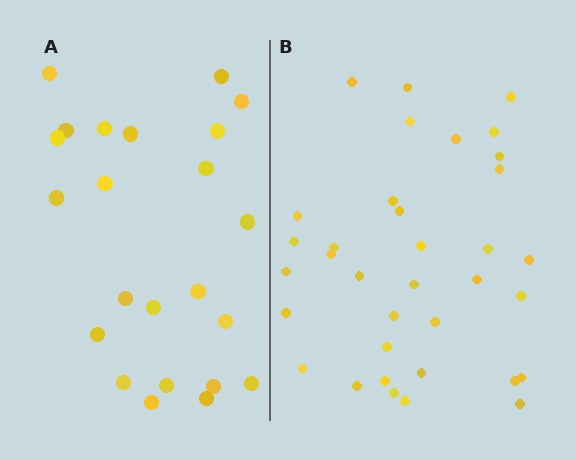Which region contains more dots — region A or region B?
Region B (the right region) has more dots.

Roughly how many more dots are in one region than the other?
Region B has roughly 12 or so more dots than region A.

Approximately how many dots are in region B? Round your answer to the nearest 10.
About 40 dots. (The exact count is 35, which rounds to 40.)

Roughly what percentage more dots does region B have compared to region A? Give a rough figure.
About 50% more.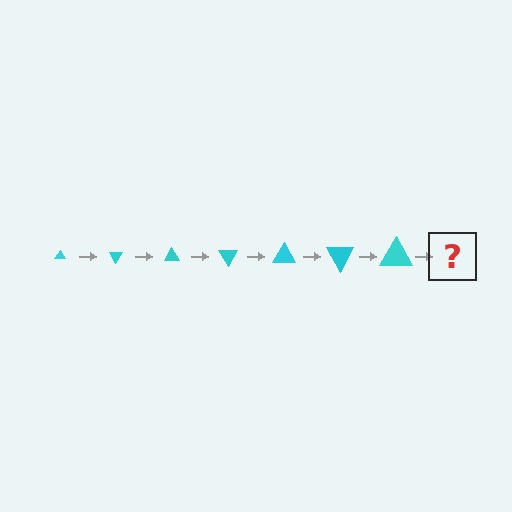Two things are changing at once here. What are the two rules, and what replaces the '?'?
The two rules are that the triangle grows larger each step and it rotates 60 degrees each step. The '?' should be a triangle, larger than the previous one and rotated 420 degrees from the start.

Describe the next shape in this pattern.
It should be a triangle, larger than the previous one and rotated 420 degrees from the start.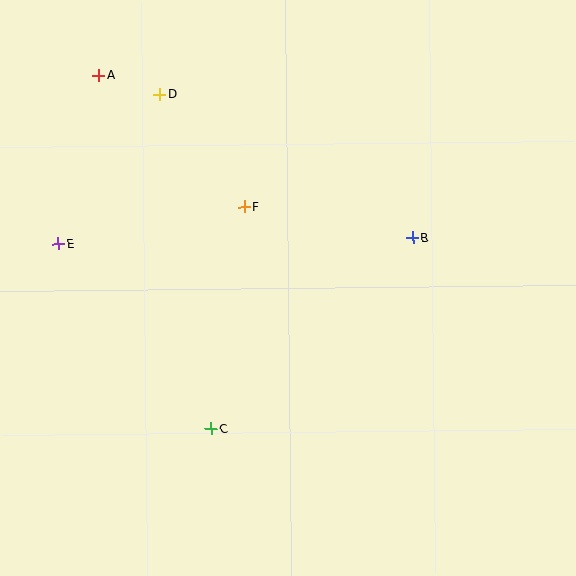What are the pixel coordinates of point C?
Point C is at (211, 428).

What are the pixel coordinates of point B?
Point B is at (413, 238).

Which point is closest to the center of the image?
Point F at (244, 207) is closest to the center.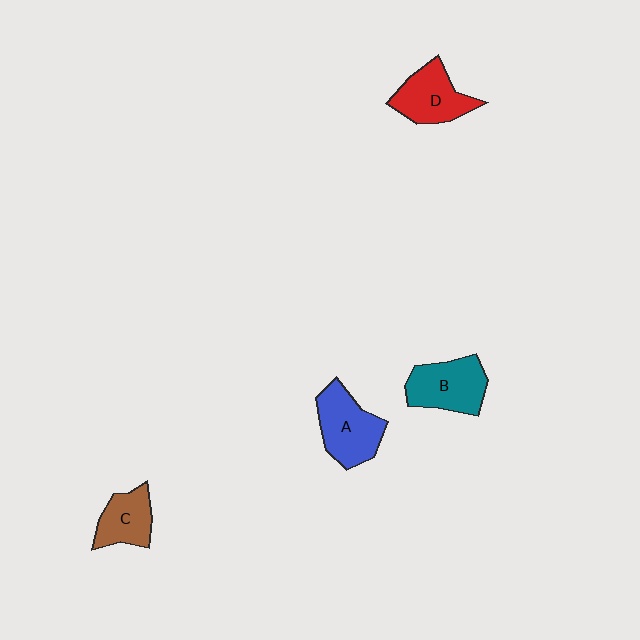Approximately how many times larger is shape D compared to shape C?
Approximately 1.3 times.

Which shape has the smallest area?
Shape C (brown).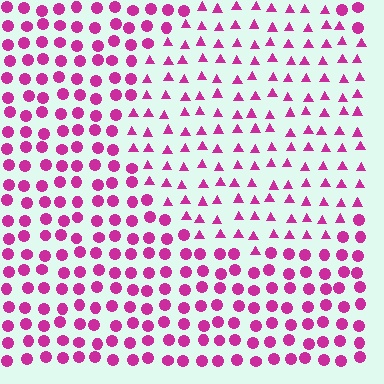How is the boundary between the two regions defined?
The boundary is defined by a change in element shape: triangles inside vs. circles outside. All elements share the same color and spacing.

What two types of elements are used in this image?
The image uses triangles inside the circle region and circles outside it.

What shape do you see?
I see a circle.